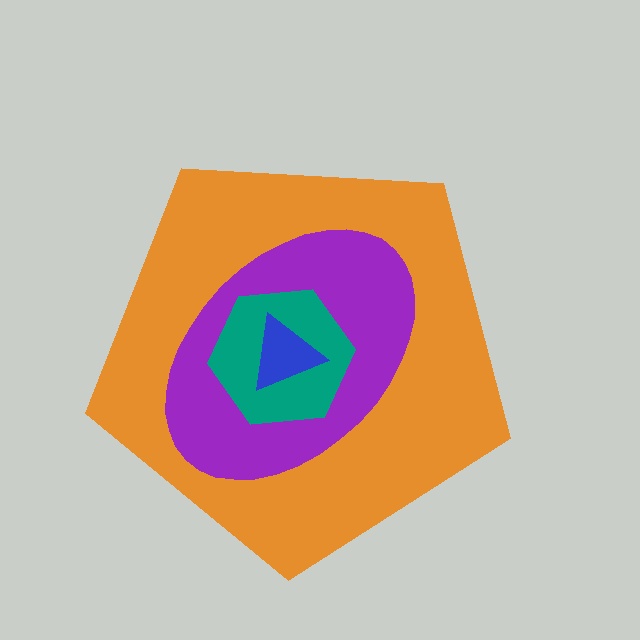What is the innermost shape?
The blue triangle.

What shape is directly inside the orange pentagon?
The purple ellipse.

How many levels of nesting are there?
4.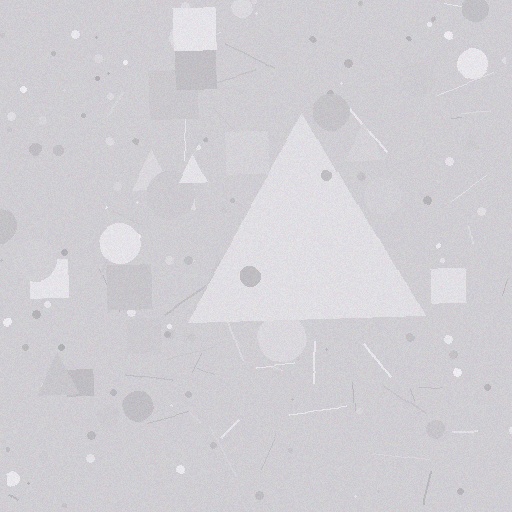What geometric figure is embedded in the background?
A triangle is embedded in the background.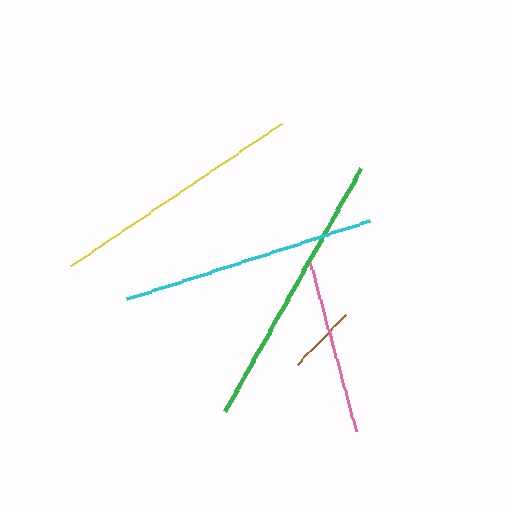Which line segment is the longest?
The green line is the longest at approximately 278 pixels.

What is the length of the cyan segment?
The cyan segment is approximately 255 pixels long.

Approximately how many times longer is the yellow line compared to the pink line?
The yellow line is approximately 1.5 times the length of the pink line.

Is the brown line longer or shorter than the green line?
The green line is longer than the brown line.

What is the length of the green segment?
The green segment is approximately 278 pixels long.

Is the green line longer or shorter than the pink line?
The green line is longer than the pink line.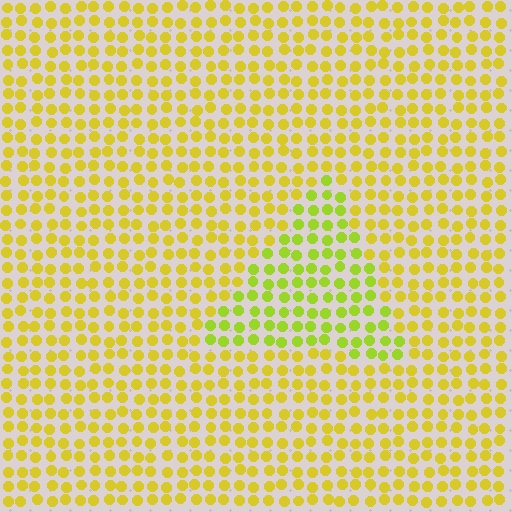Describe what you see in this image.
The image is filled with small yellow elements in a uniform arrangement. A triangle-shaped region is visible where the elements are tinted to a slightly different hue, forming a subtle color boundary.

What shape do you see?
I see a triangle.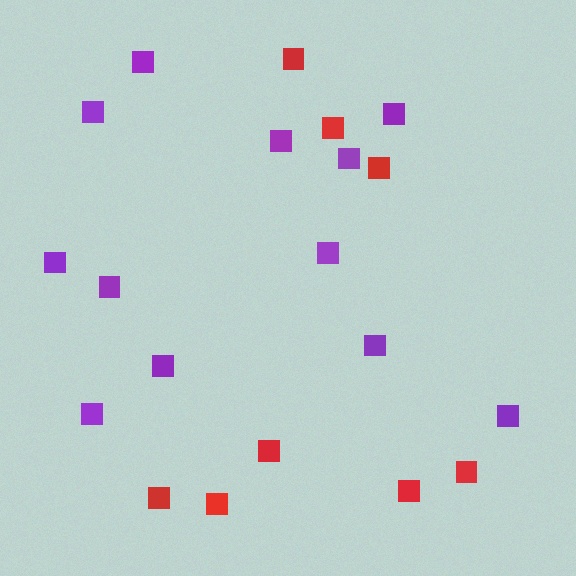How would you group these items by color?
There are 2 groups: one group of red squares (8) and one group of purple squares (12).